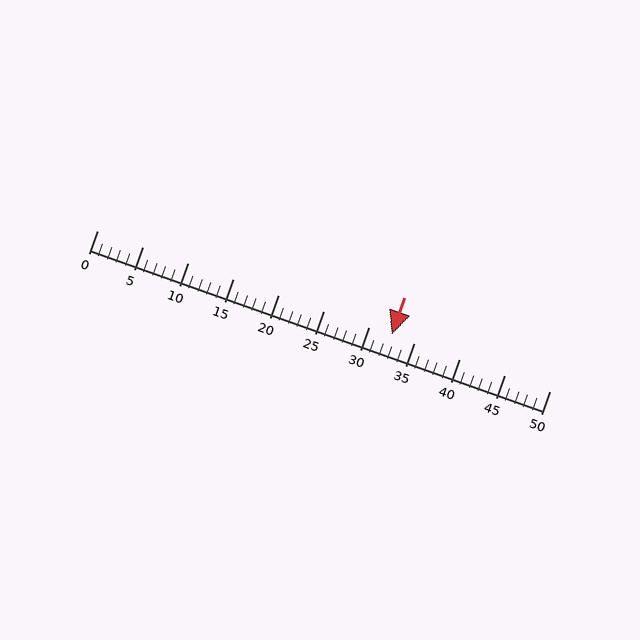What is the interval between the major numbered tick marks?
The major tick marks are spaced 5 units apart.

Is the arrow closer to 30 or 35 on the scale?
The arrow is closer to 35.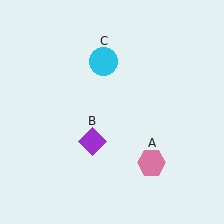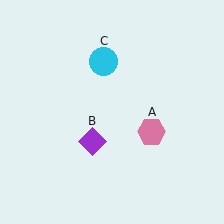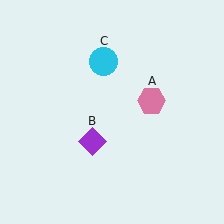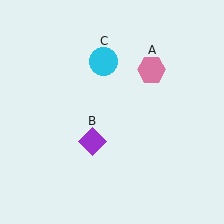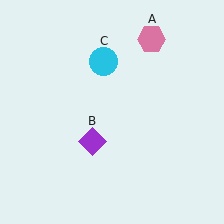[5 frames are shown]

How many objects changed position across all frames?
1 object changed position: pink hexagon (object A).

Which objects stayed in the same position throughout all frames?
Purple diamond (object B) and cyan circle (object C) remained stationary.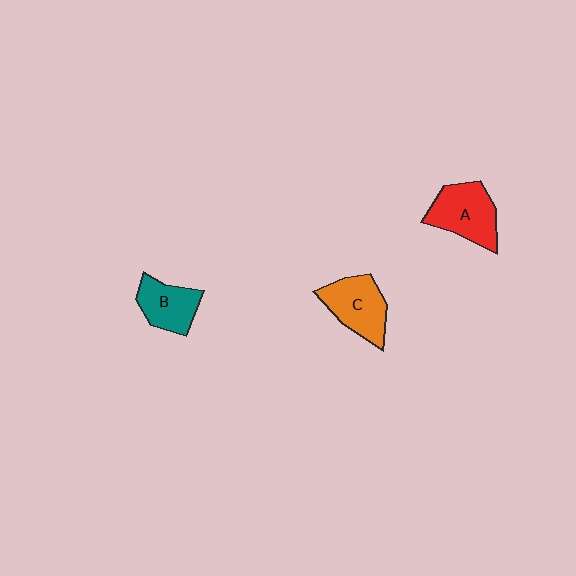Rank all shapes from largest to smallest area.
From largest to smallest: A (red), C (orange), B (teal).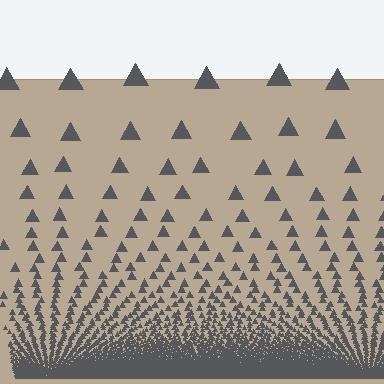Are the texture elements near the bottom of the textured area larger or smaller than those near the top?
Smaller. The gradient is inverted — elements near the bottom are smaller and denser.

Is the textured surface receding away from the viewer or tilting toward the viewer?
The surface appears to tilt toward the viewer. Texture elements get larger and sparser toward the top.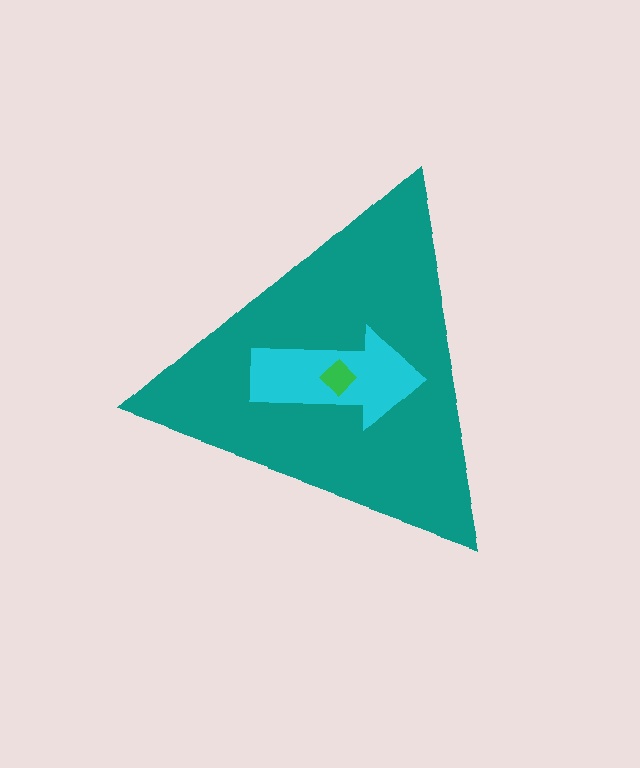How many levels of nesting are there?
3.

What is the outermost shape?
The teal triangle.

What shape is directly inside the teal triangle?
The cyan arrow.